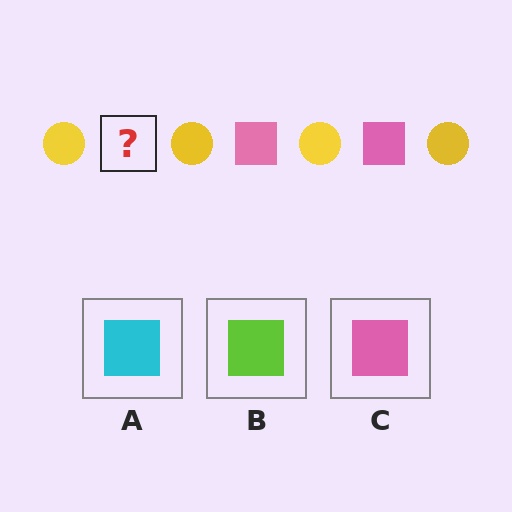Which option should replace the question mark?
Option C.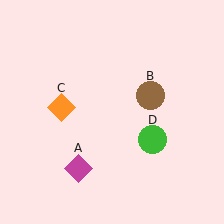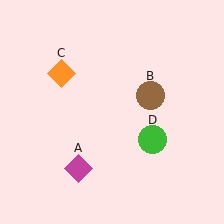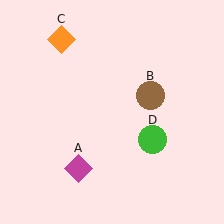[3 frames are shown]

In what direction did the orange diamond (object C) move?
The orange diamond (object C) moved up.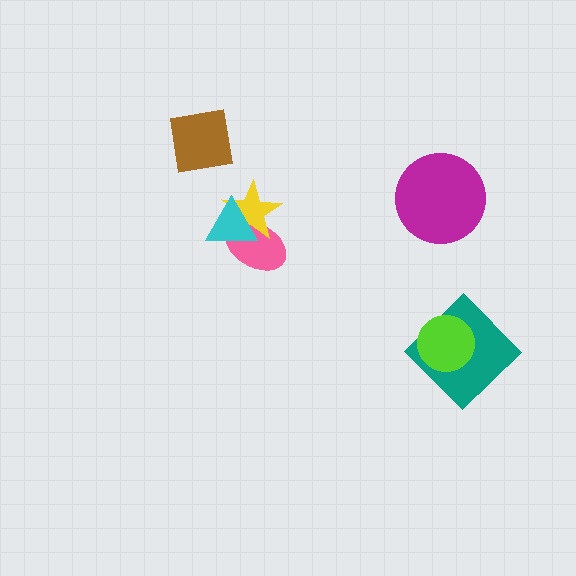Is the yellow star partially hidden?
Yes, it is partially covered by another shape.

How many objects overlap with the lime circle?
1 object overlaps with the lime circle.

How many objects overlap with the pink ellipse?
2 objects overlap with the pink ellipse.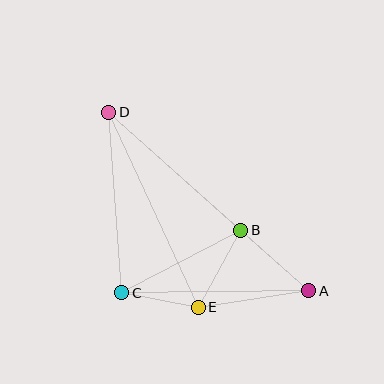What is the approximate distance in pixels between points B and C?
The distance between B and C is approximately 134 pixels.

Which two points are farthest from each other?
Points A and D are farthest from each other.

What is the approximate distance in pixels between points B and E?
The distance between B and E is approximately 88 pixels.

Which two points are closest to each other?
Points C and E are closest to each other.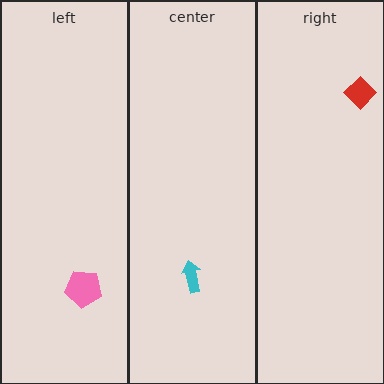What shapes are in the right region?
The red diamond.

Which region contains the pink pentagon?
The left region.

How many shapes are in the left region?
1.